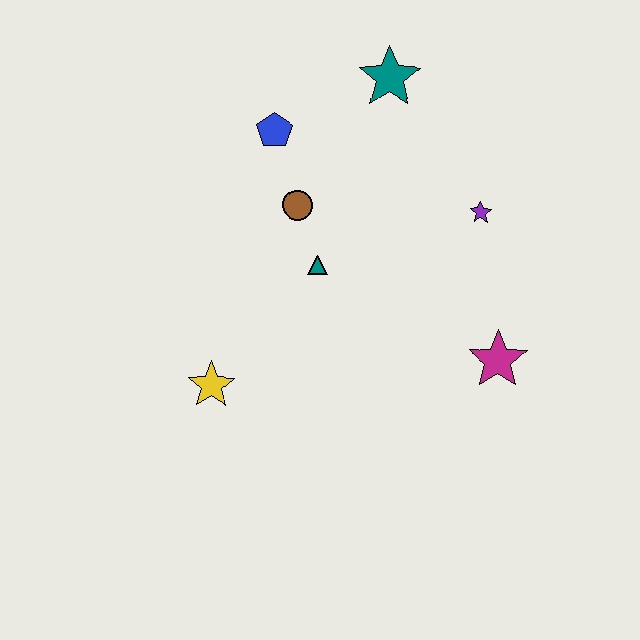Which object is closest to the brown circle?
The teal triangle is closest to the brown circle.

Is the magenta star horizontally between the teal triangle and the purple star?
No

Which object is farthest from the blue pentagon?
The magenta star is farthest from the blue pentagon.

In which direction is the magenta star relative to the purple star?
The magenta star is below the purple star.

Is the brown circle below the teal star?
Yes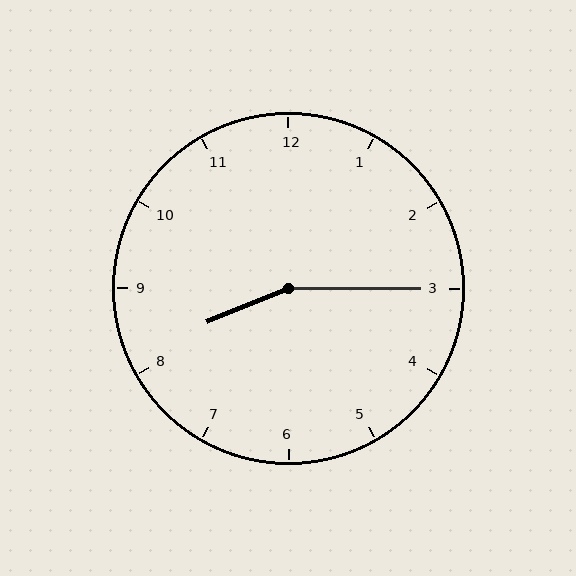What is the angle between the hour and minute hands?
Approximately 158 degrees.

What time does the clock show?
8:15.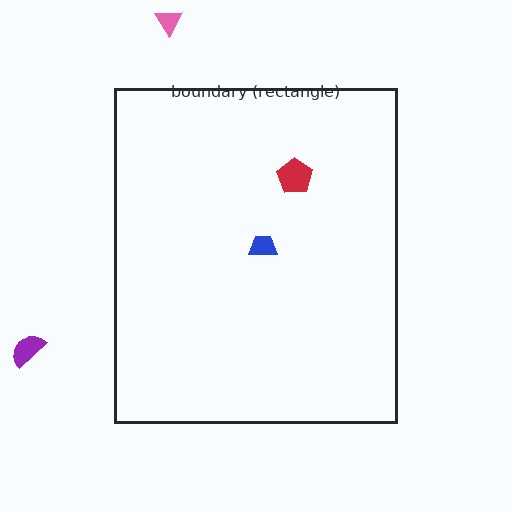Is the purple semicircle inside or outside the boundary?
Outside.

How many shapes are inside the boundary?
2 inside, 2 outside.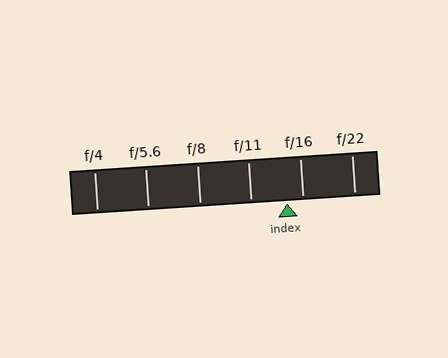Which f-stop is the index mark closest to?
The index mark is closest to f/16.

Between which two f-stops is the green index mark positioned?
The index mark is between f/11 and f/16.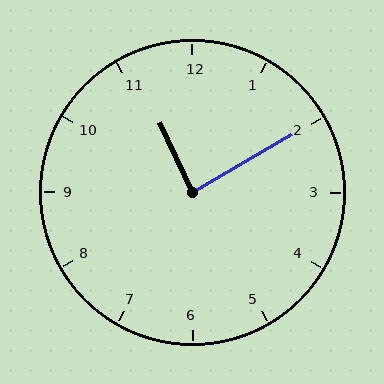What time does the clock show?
11:10.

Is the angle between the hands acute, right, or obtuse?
It is right.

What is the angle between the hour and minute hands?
Approximately 85 degrees.